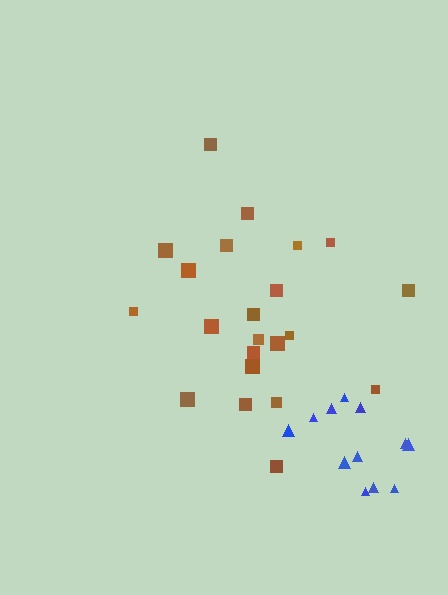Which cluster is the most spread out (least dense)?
Brown.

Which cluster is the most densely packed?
Blue.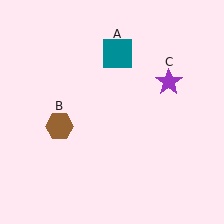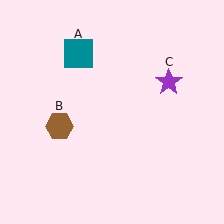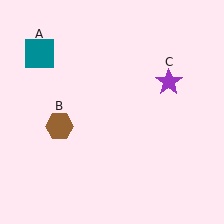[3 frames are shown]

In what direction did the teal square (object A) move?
The teal square (object A) moved left.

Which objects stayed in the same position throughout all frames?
Brown hexagon (object B) and purple star (object C) remained stationary.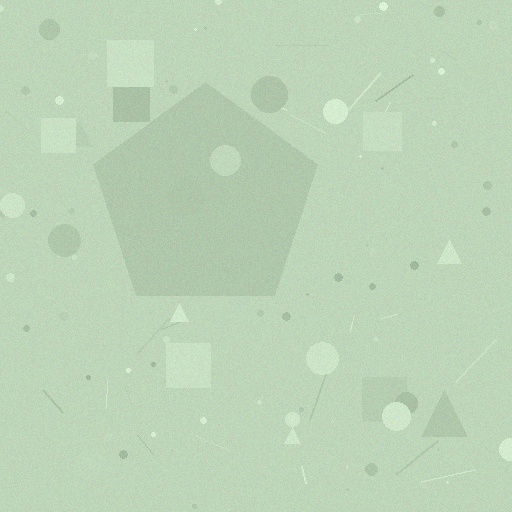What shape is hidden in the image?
A pentagon is hidden in the image.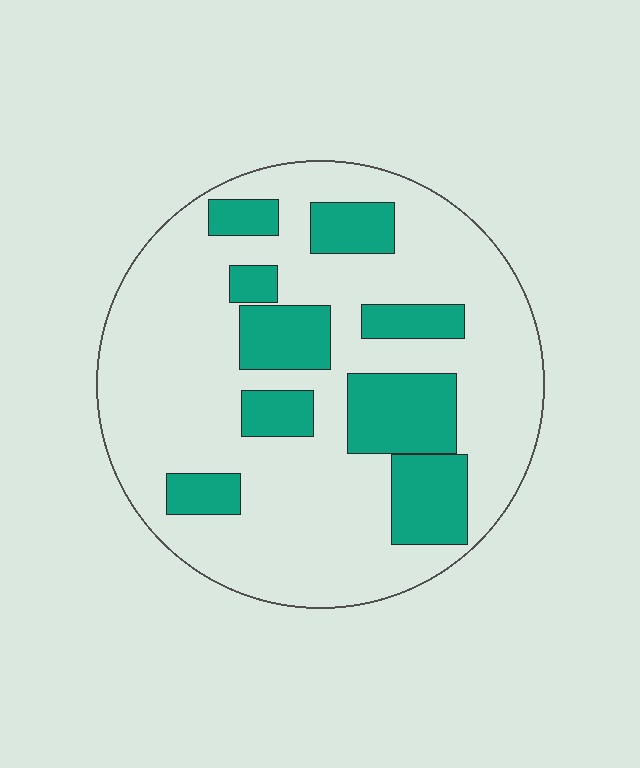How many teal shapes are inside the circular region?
9.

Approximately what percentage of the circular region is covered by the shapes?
Approximately 25%.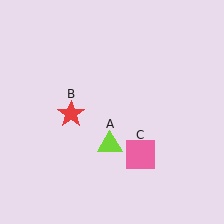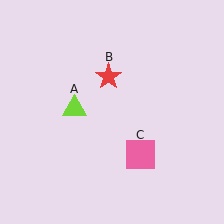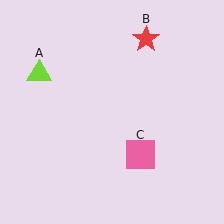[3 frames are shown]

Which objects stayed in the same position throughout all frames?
Pink square (object C) remained stationary.